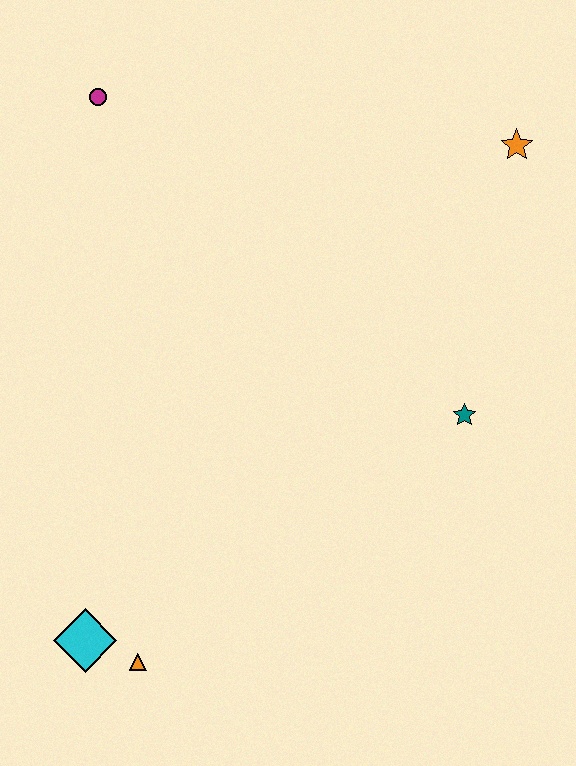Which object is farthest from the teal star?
The magenta circle is farthest from the teal star.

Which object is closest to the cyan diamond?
The orange triangle is closest to the cyan diamond.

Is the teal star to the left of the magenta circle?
No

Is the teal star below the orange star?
Yes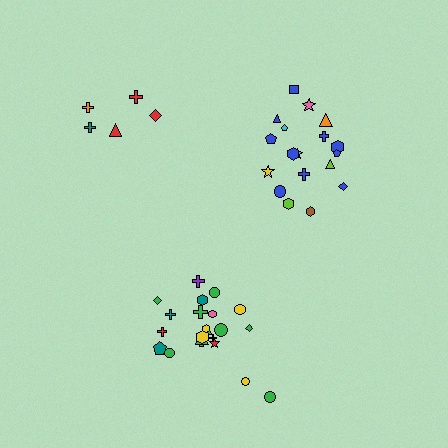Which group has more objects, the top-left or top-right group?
The top-right group.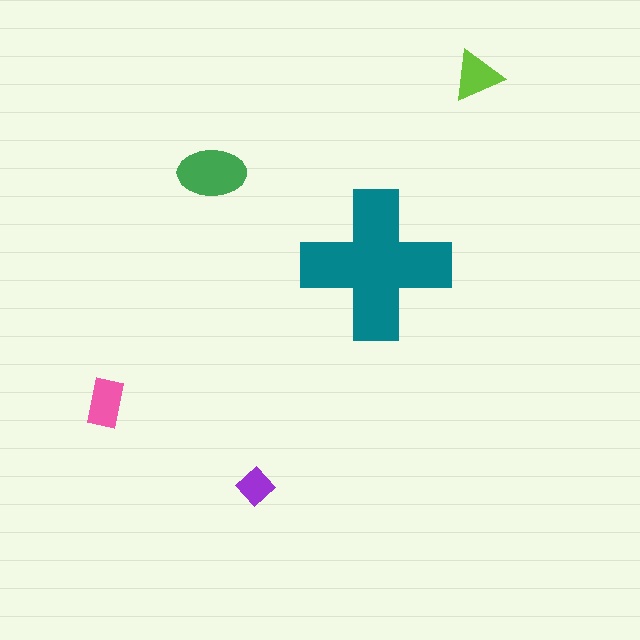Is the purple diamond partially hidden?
No, the purple diamond is fully visible.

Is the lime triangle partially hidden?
No, the lime triangle is fully visible.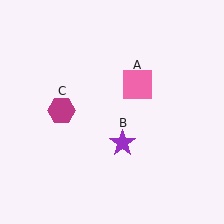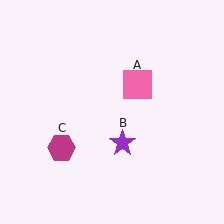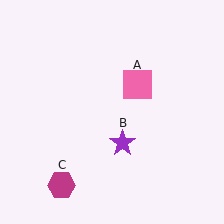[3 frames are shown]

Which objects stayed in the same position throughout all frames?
Pink square (object A) and purple star (object B) remained stationary.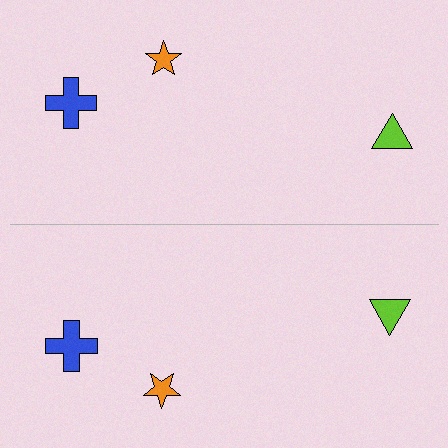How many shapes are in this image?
There are 6 shapes in this image.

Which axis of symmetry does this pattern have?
The pattern has a horizontal axis of symmetry running through the center of the image.